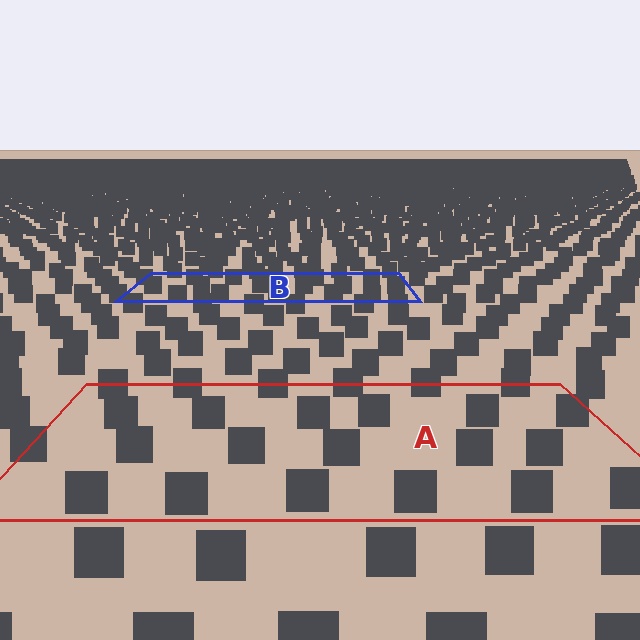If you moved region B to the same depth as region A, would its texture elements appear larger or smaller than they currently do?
They would appear larger. At a closer depth, the same texture elements are projected at a bigger on-screen size.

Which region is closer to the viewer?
Region A is closer. The texture elements there are larger and more spread out.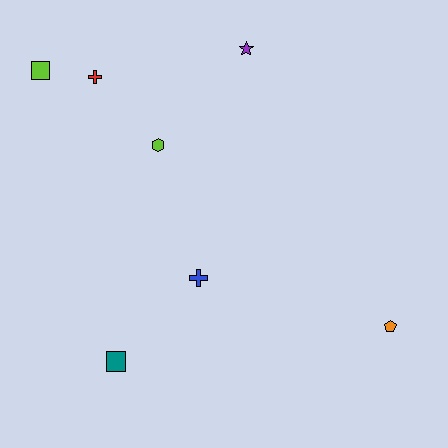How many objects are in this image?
There are 7 objects.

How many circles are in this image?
There are no circles.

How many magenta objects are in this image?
There are no magenta objects.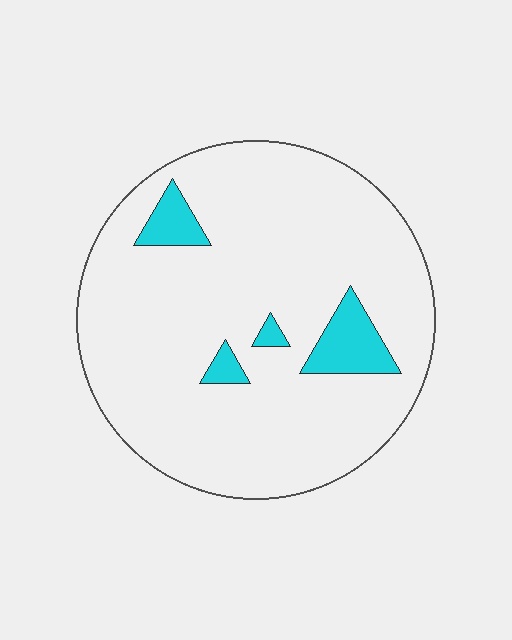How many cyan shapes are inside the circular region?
4.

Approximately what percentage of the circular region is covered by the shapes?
Approximately 10%.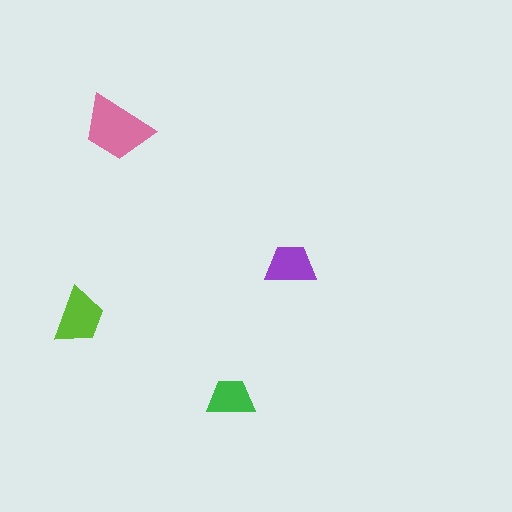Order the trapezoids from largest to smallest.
the pink one, the lime one, the purple one, the green one.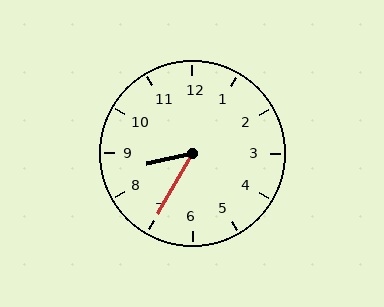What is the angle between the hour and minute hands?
Approximately 48 degrees.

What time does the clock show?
8:35.